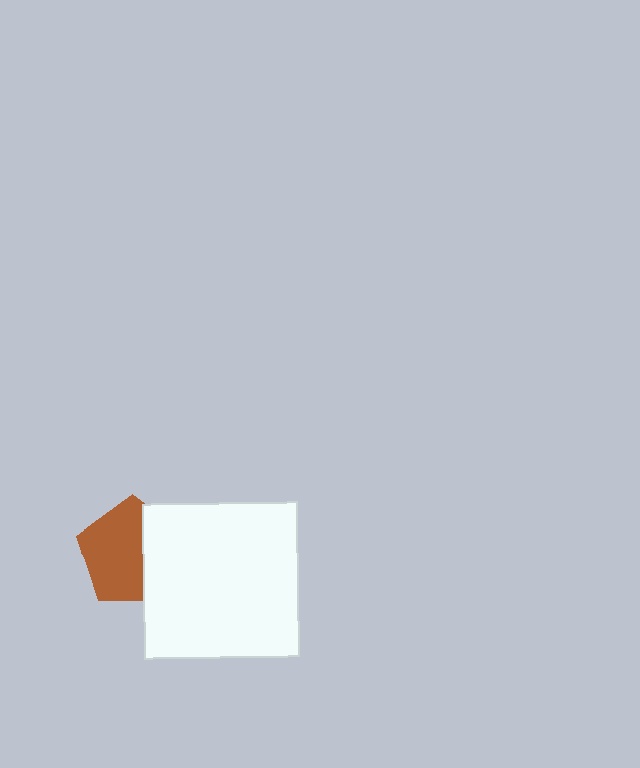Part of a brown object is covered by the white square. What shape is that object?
It is a pentagon.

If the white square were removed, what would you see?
You would see the complete brown pentagon.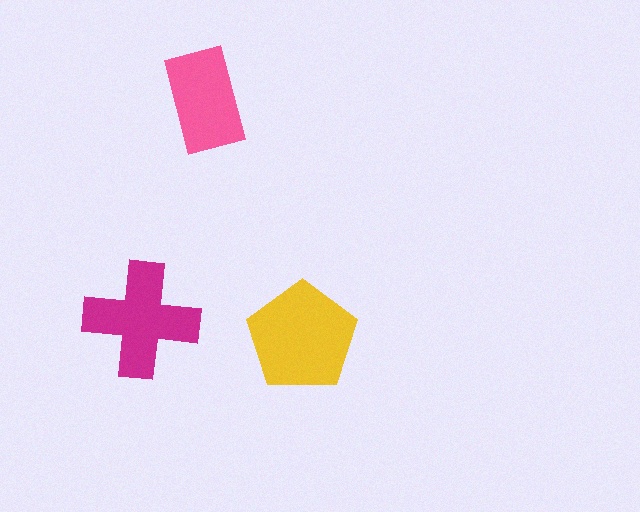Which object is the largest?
The yellow pentagon.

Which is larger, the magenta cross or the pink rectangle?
The magenta cross.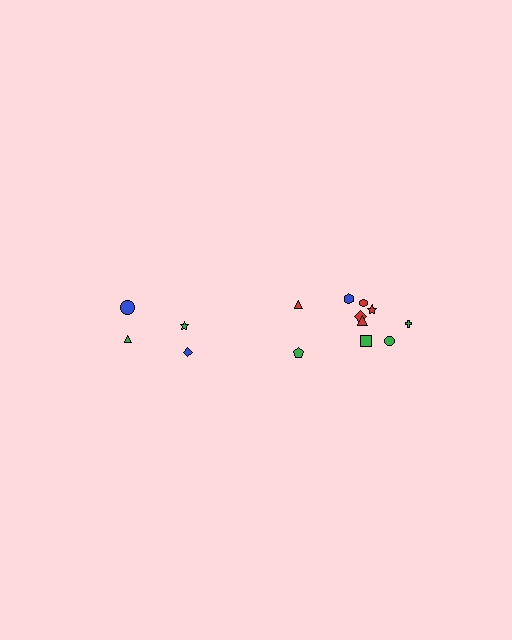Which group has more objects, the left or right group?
The right group.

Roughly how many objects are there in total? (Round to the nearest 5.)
Roughly 15 objects in total.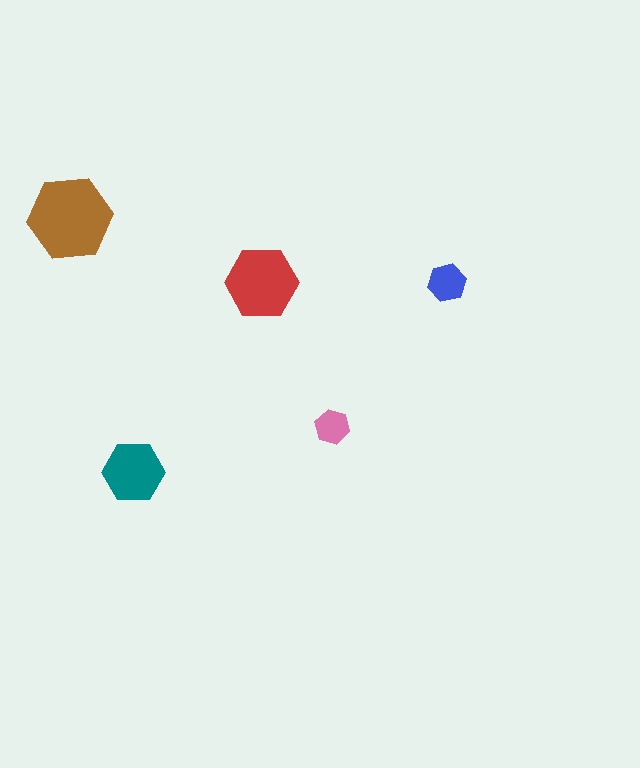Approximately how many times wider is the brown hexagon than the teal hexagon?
About 1.5 times wider.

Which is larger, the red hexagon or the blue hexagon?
The red one.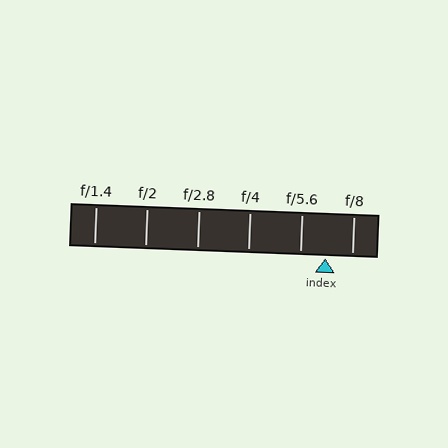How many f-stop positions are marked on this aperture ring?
There are 6 f-stop positions marked.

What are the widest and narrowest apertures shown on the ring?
The widest aperture shown is f/1.4 and the narrowest is f/8.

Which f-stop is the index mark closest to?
The index mark is closest to f/5.6.